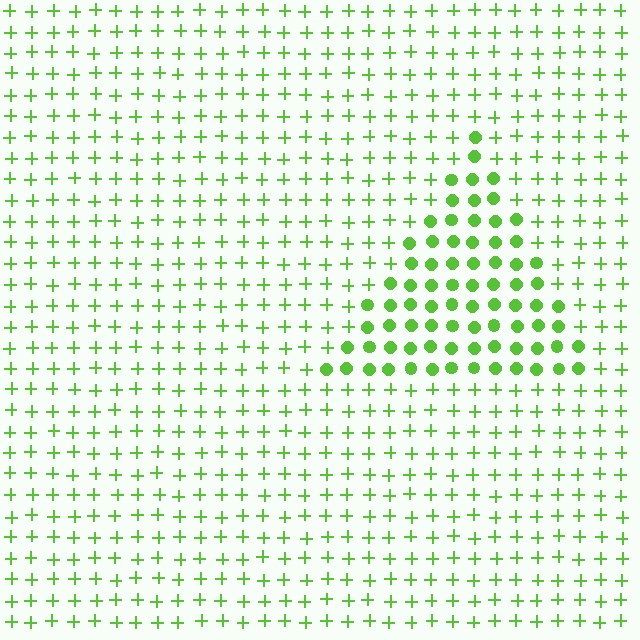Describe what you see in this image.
The image is filled with small lime elements arranged in a uniform grid. A triangle-shaped region contains circles, while the surrounding area contains plus signs. The boundary is defined purely by the change in element shape.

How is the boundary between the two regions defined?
The boundary is defined by a change in element shape: circles inside vs. plus signs outside. All elements share the same color and spacing.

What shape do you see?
I see a triangle.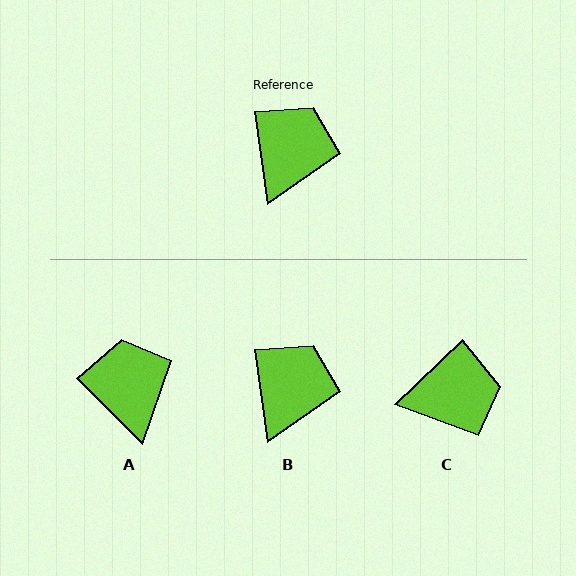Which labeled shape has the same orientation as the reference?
B.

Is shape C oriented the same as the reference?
No, it is off by about 55 degrees.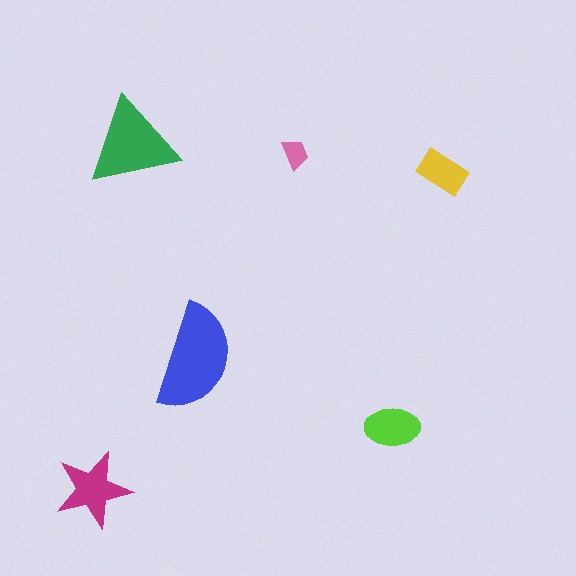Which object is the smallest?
The pink trapezoid.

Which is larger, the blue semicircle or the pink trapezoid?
The blue semicircle.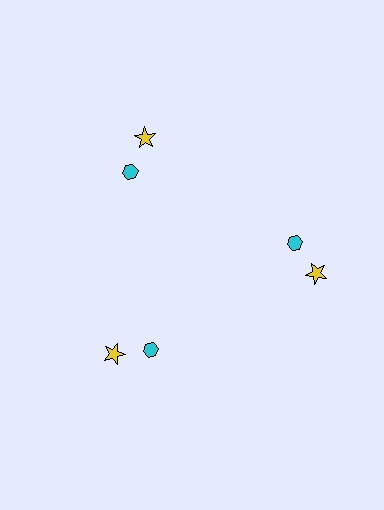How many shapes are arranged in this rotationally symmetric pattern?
There are 6 shapes, arranged in 3 groups of 2.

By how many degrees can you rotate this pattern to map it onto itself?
The pattern maps onto itself every 120 degrees of rotation.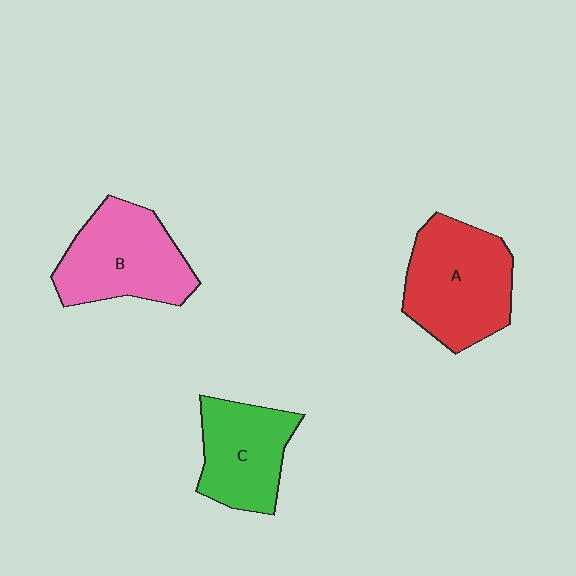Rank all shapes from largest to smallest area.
From largest to smallest: A (red), B (pink), C (green).